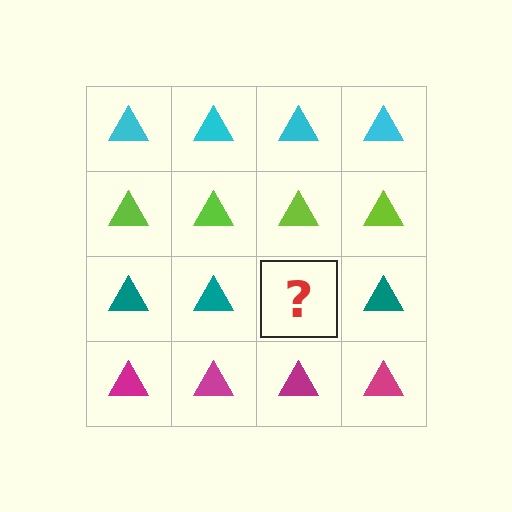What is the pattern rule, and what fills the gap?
The rule is that each row has a consistent color. The gap should be filled with a teal triangle.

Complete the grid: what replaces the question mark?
The question mark should be replaced with a teal triangle.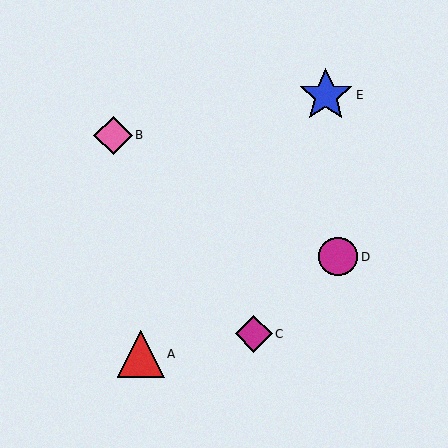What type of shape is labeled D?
Shape D is a magenta circle.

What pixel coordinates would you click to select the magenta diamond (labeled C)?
Click at (254, 334) to select the magenta diamond C.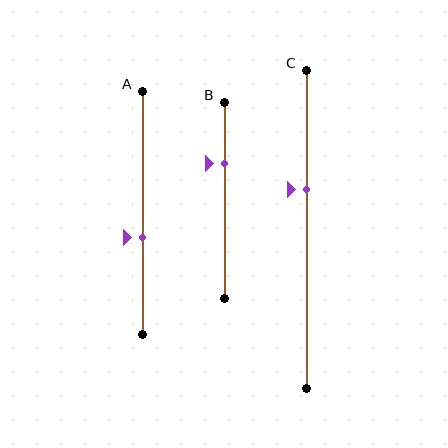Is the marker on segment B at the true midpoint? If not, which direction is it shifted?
No, the marker on segment B is shifted upward by about 19% of the segment length.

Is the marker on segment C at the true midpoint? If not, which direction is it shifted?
No, the marker on segment C is shifted upward by about 12% of the segment length.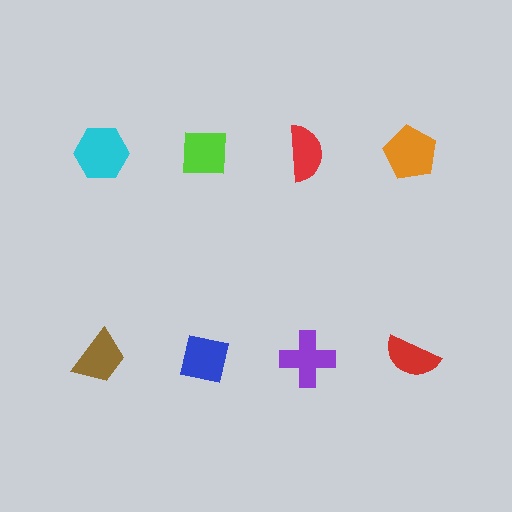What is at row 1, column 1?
A cyan hexagon.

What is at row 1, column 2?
A lime square.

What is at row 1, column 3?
A red semicircle.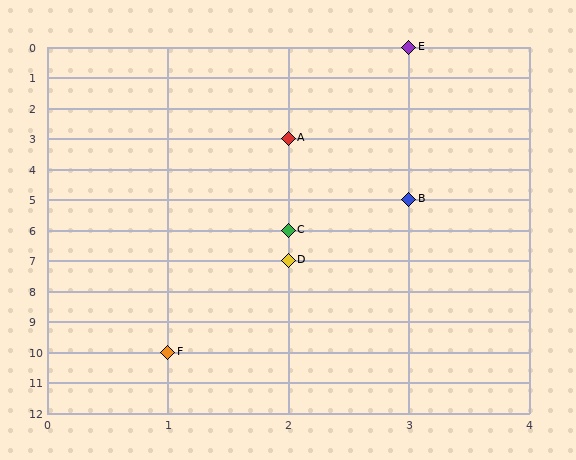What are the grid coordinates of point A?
Point A is at grid coordinates (2, 3).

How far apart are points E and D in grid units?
Points E and D are 1 column and 7 rows apart (about 7.1 grid units diagonally).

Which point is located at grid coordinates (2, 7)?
Point D is at (2, 7).